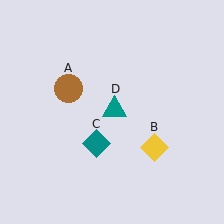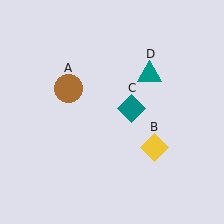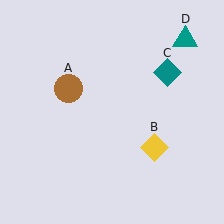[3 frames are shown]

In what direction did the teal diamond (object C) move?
The teal diamond (object C) moved up and to the right.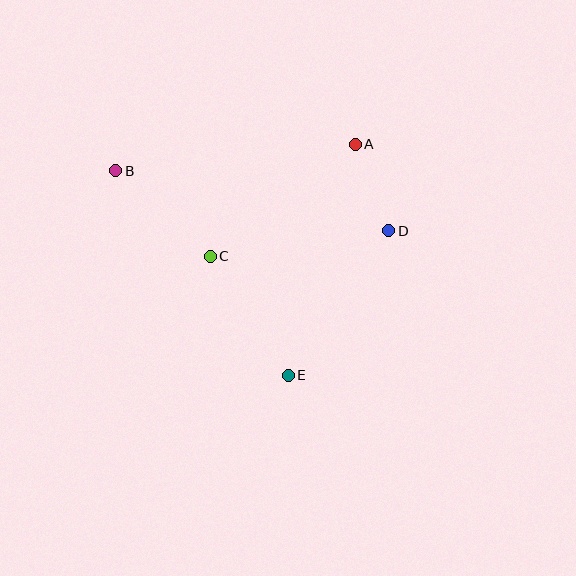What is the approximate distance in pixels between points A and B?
The distance between A and B is approximately 241 pixels.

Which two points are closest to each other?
Points A and D are closest to each other.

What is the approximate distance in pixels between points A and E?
The distance between A and E is approximately 241 pixels.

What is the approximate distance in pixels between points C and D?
The distance between C and D is approximately 180 pixels.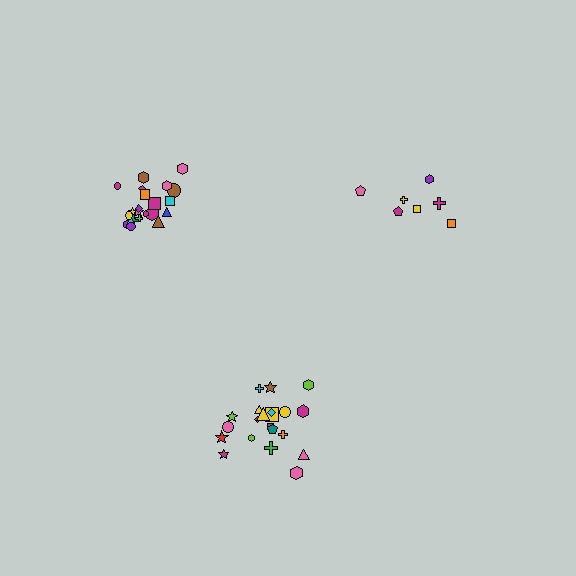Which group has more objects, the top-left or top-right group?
The top-left group.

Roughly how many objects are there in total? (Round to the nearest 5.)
Roughly 50 objects in total.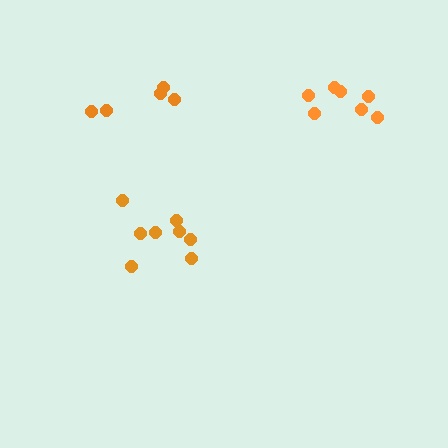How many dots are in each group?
Group 1: 8 dots, Group 2: 7 dots, Group 3: 5 dots (20 total).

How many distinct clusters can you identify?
There are 3 distinct clusters.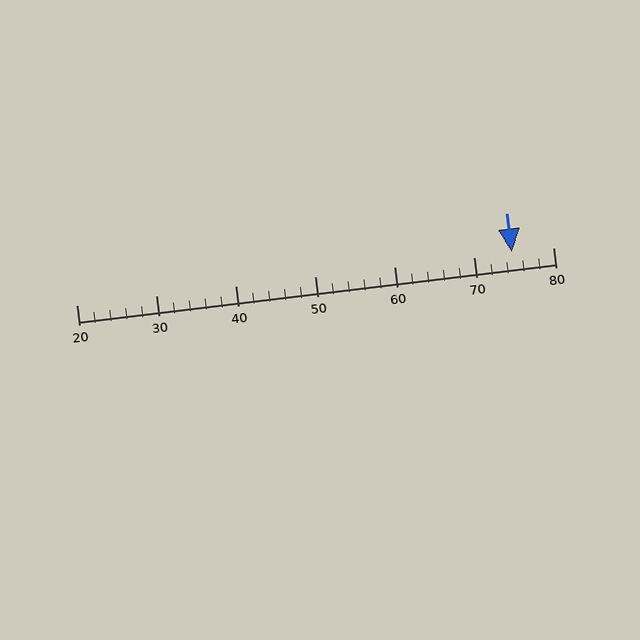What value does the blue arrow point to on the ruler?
The blue arrow points to approximately 75.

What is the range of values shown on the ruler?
The ruler shows values from 20 to 80.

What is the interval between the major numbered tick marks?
The major tick marks are spaced 10 units apart.